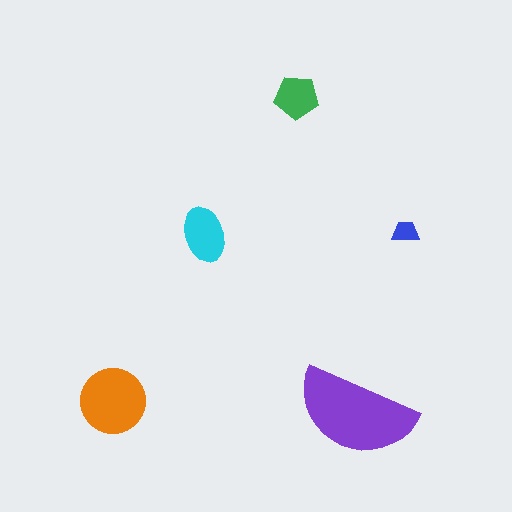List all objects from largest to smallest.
The purple semicircle, the orange circle, the cyan ellipse, the green pentagon, the blue trapezoid.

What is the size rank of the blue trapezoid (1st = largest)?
5th.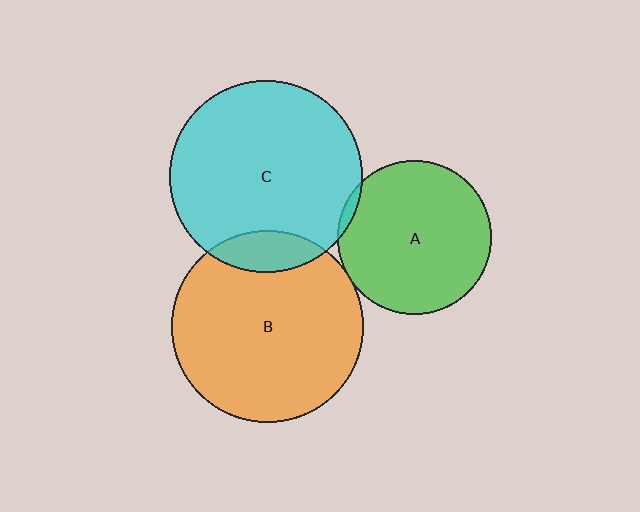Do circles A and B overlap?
Yes.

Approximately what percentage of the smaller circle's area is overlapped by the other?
Approximately 5%.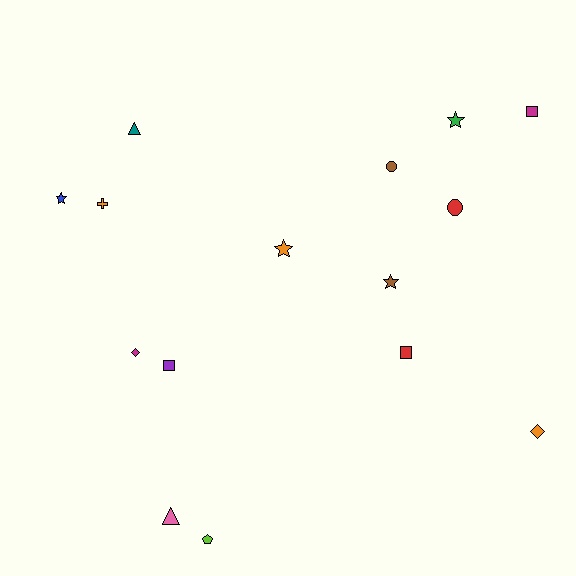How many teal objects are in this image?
There is 1 teal object.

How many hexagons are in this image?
There are no hexagons.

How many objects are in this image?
There are 15 objects.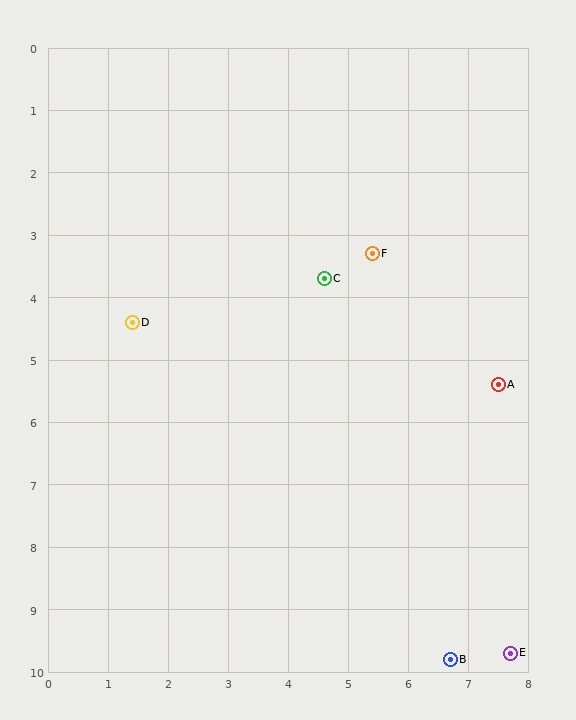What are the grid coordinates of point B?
Point B is at approximately (6.7, 9.8).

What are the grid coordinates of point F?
Point F is at approximately (5.4, 3.3).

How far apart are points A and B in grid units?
Points A and B are about 4.5 grid units apart.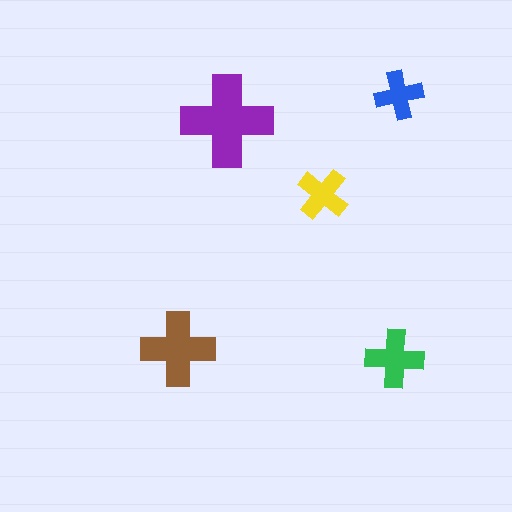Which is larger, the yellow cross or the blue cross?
The yellow one.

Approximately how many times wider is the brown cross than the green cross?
About 1.5 times wider.